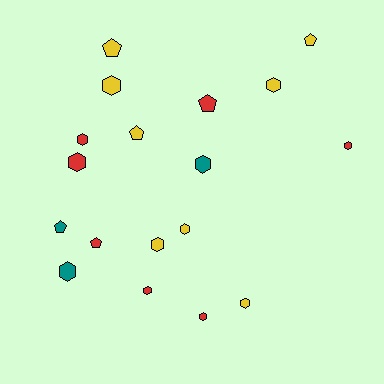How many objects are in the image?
There are 18 objects.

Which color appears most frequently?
Yellow, with 8 objects.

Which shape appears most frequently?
Hexagon, with 12 objects.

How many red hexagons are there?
There are 5 red hexagons.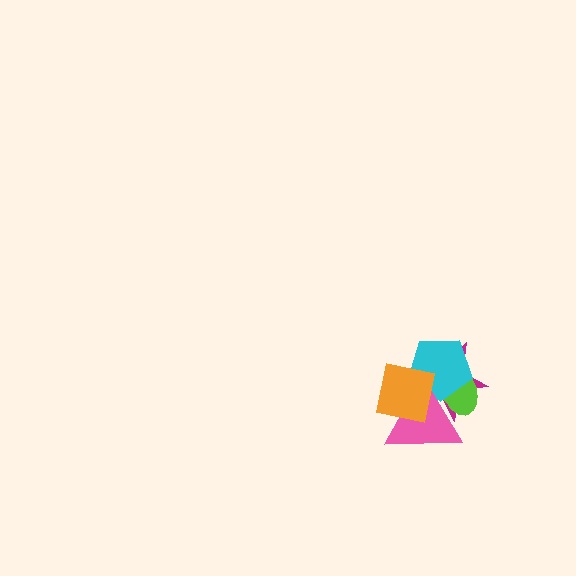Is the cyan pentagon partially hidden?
Yes, it is partially covered by another shape.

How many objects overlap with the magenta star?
4 objects overlap with the magenta star.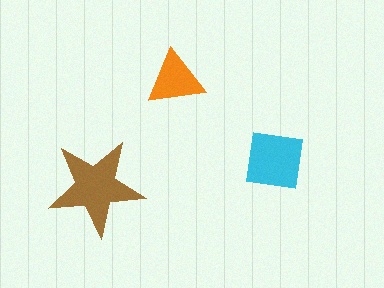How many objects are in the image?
There are 3 objects in the image.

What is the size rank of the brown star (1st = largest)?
1st.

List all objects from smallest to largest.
The orange triangle, the cyan square, the brown star.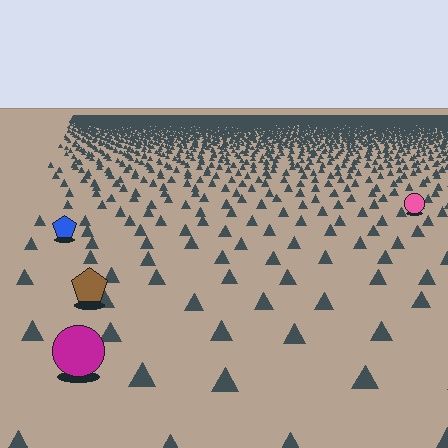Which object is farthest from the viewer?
The pink circle is farthest from the viewer. It appears smaller and the ground texture around it is denser.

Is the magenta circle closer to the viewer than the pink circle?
Yes. The magenta circle is closer — you can tell from the texture gradient: the ground texture is coarser near it.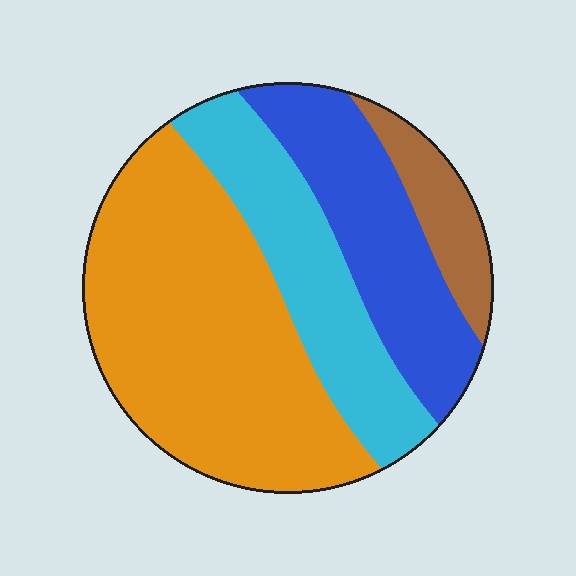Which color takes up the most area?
Orange, at roughly 45%.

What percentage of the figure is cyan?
Cyan covers 22% of the figure.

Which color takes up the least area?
Brown, at roughly 10%.